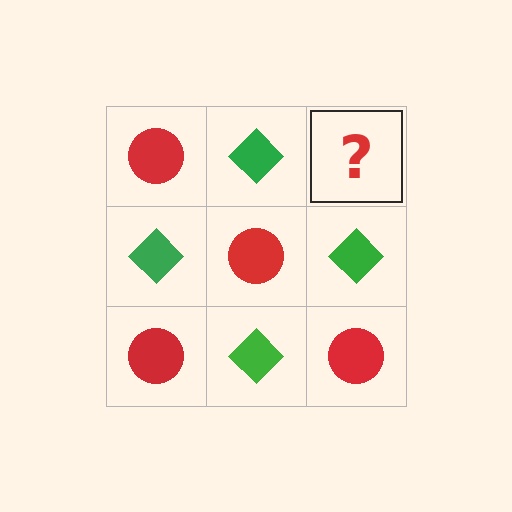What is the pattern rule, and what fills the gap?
The rule is that it alternates red circle and green diamond in a checkerboard pattern. The gap should be filled with a red circle.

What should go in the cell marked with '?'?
The missing cell should contain a red circle.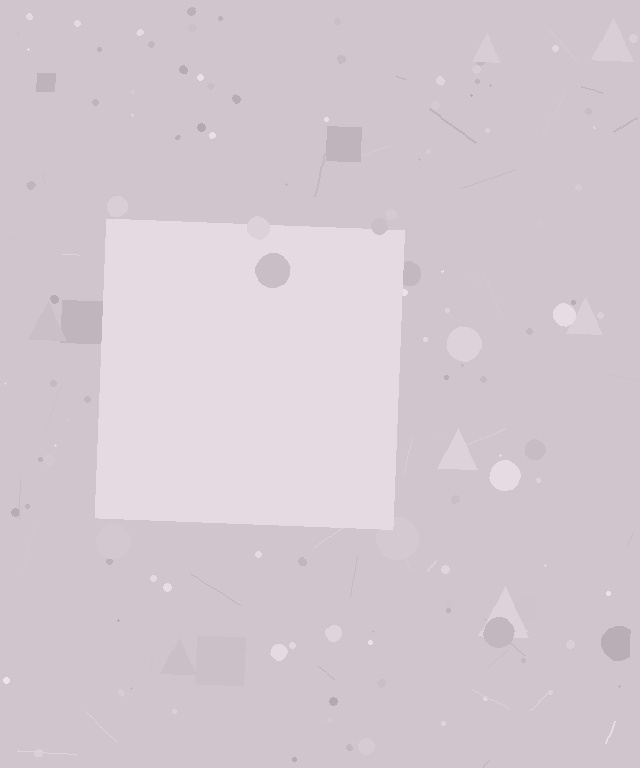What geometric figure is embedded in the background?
A square is embedded in the background.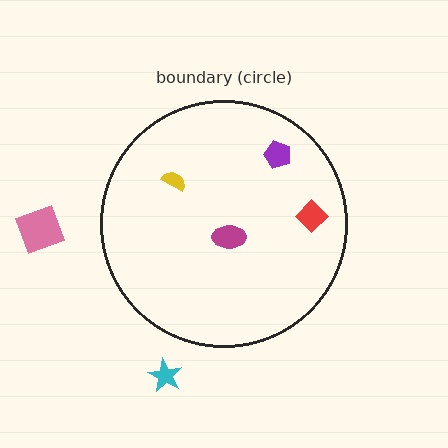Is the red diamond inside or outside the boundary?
Inside.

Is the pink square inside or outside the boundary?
Outside.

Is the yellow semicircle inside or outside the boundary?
Inside.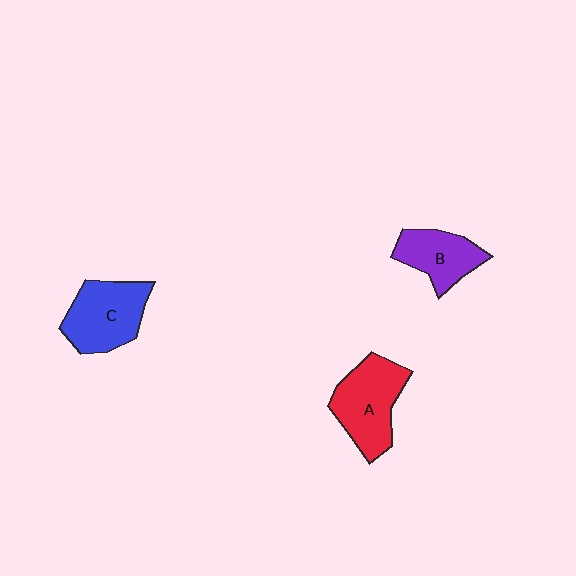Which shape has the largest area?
Shape A (red).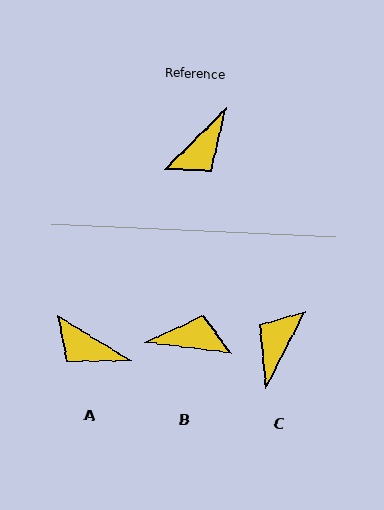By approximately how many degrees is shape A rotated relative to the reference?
Approximately 76 degrees clockwise.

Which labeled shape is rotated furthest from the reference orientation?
C, about 162 degrees away.